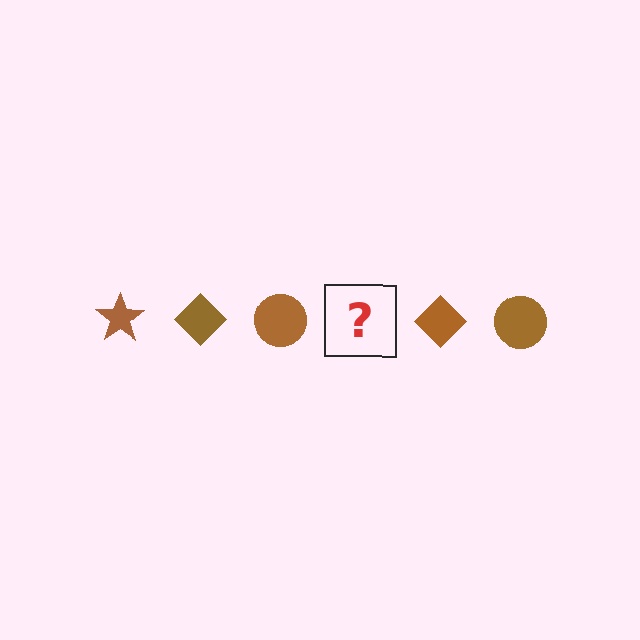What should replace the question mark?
The question mark should be replaced with a brown star.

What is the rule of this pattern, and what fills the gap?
The rule is that the pattern cycles through star, diamond, circle shapes in brown. The gap should be filled with a brown star.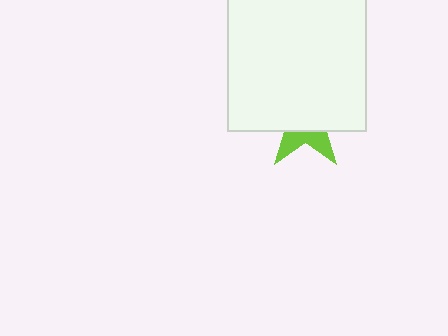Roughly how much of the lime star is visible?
A small part of it is visible (roughly 33%).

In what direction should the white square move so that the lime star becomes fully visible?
The white square should move up. That is the shortest direction to clear the overlap and leave the lime star fully visible.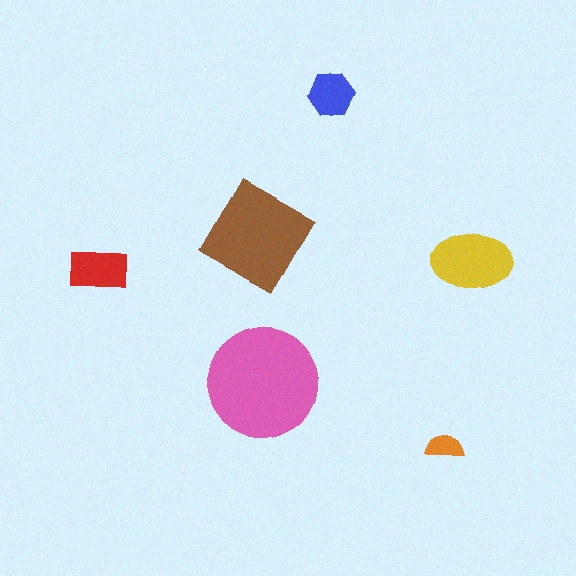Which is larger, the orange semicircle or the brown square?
The brown square.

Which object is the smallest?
The orange semicircle.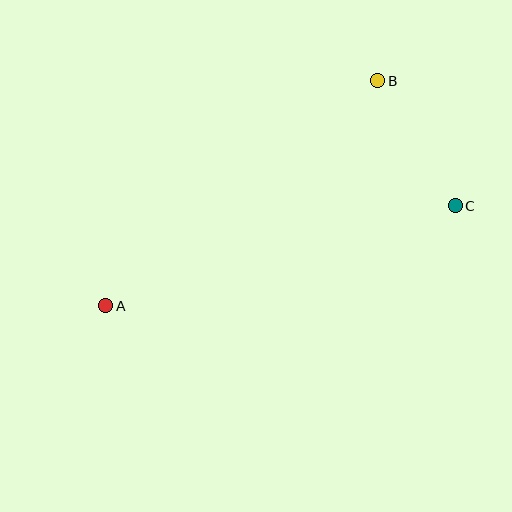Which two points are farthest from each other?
Points A and C are farthest from each other.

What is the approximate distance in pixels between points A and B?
The distance between A and B is approximately 353 pixels.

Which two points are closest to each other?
Points B and C are closest to each other.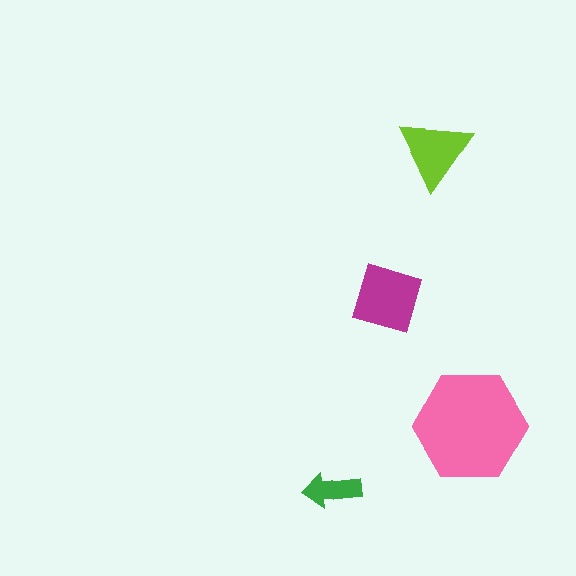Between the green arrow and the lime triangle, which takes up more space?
The lime triangle.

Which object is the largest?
The pink hexagon.